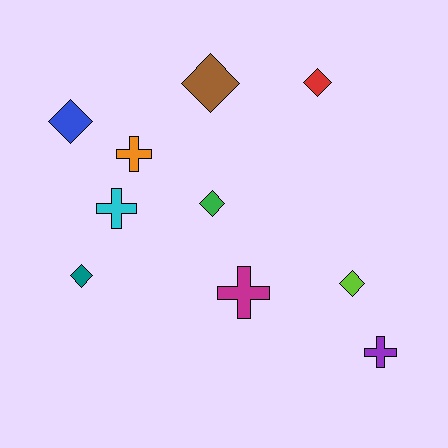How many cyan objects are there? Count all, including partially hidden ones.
There is 1 cyan object.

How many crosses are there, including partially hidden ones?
There are 4 crosses.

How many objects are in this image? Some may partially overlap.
There are 10 objects.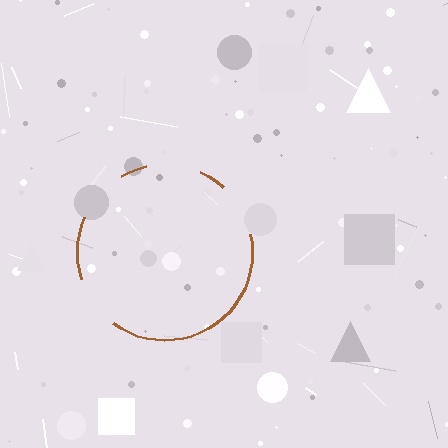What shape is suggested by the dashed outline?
The dashed outline suggests a circle.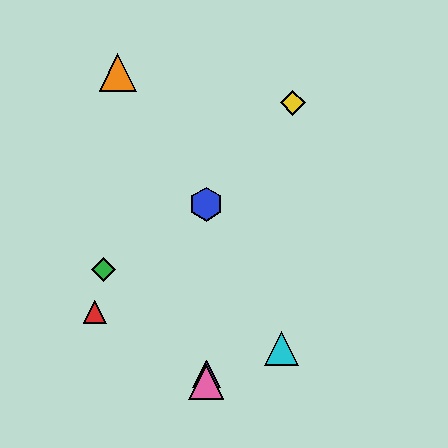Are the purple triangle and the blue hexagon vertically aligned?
Yes, both are at x≈206.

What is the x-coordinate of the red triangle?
The red triangle is at x≈95.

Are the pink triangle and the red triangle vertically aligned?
No, the pink triangle is at x≈206 and the red triangle is at x≈95.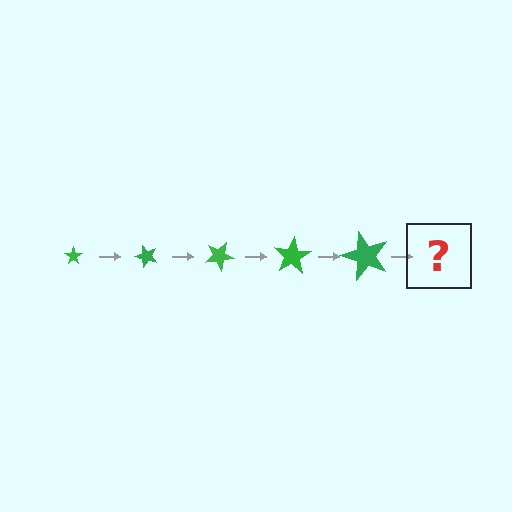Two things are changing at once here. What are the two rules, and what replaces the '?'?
The two rules are that the star grows larger each step and it rotates 50 degrees each step. The '?' should be a star, larger than the previous one and rotated 250 degrees from the start.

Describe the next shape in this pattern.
It should be a star, larger than the previous one and rotated 250 degrees from the start.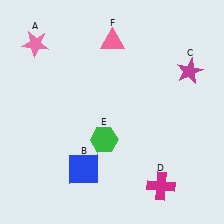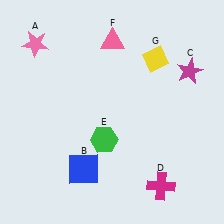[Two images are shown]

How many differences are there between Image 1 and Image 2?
There is 1 difference between the two images.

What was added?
A yellow diamond (G) was added in Image 2.